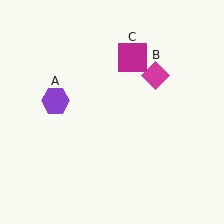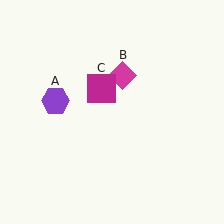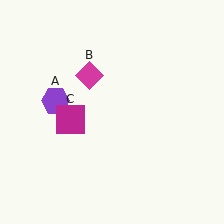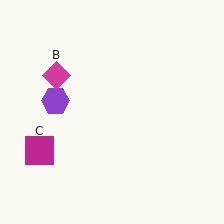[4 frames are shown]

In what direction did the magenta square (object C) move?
The magenta square (object C) moved down and to the left.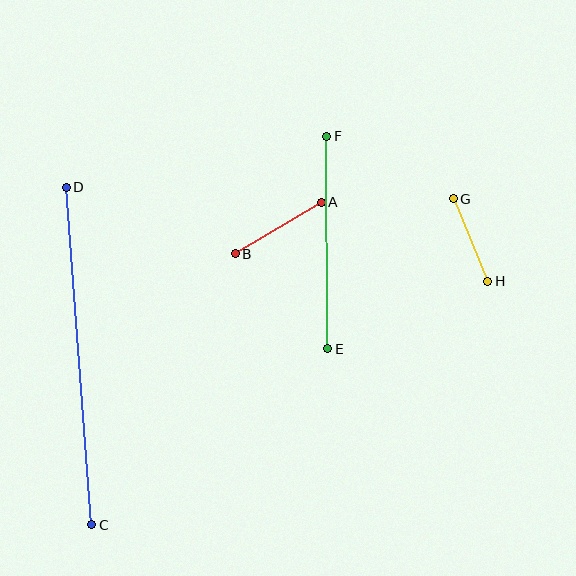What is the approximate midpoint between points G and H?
The midpoint is at approximately (470, 240) pixels.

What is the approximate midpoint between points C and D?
The midpoint is at approximately (79, 356) pixels.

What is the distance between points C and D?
The distance is approximately 338 pixels.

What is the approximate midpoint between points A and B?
The midpoint is at approximately (278, 228) pixels.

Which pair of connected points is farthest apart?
Points C and D are farthest apart.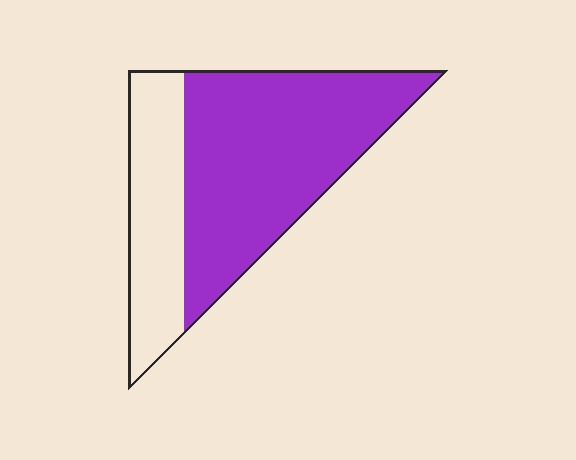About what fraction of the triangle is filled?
About two thirds (2/3).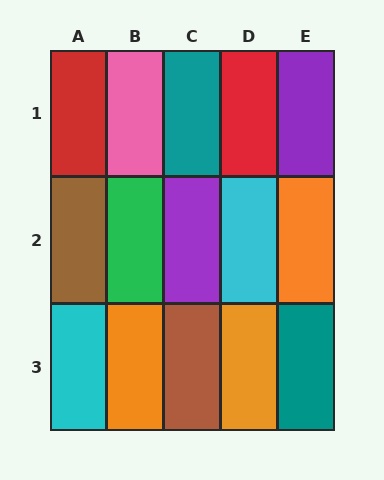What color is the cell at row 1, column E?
Purple.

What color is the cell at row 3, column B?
Orange.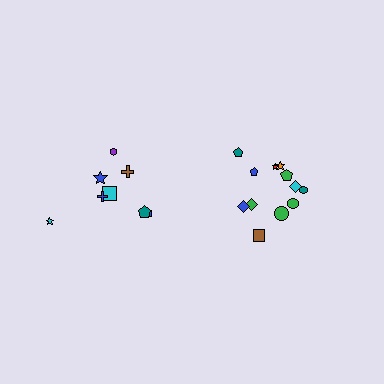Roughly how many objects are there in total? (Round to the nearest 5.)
Roughly 20 objects in total.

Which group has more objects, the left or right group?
The right group.